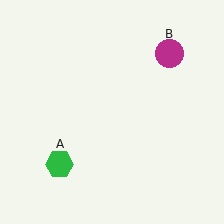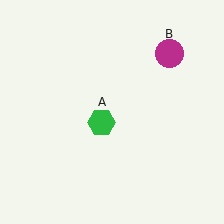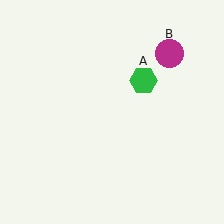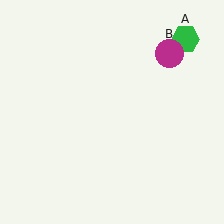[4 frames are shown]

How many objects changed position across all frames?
1 object changed position: green hexagon (object A).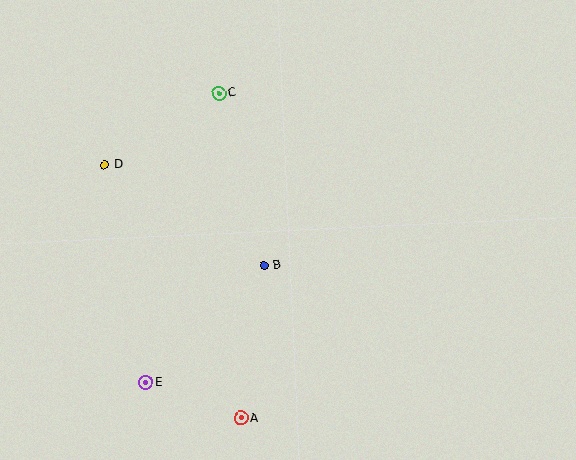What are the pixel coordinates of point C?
Point C is at (219, 93).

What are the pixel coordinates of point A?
Point A is at (241, 418).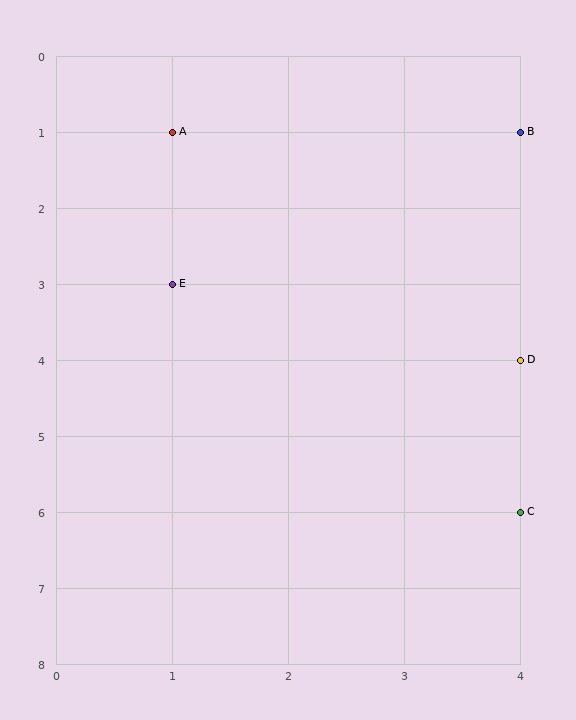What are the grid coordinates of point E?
Point E is at grid coordinates (1, 3).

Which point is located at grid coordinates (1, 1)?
Point A is at (1, 1).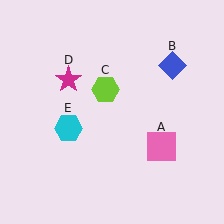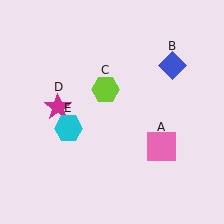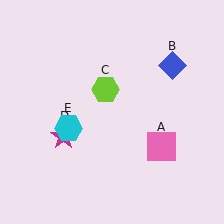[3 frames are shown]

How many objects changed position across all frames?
1 object changed position: magenta star (object D).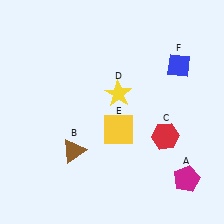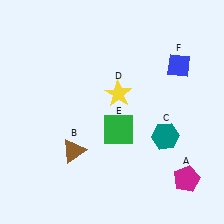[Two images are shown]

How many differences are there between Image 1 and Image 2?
There are 2 differences between the two images.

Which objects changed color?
C changed from red to teal. E changed from yellow to green.